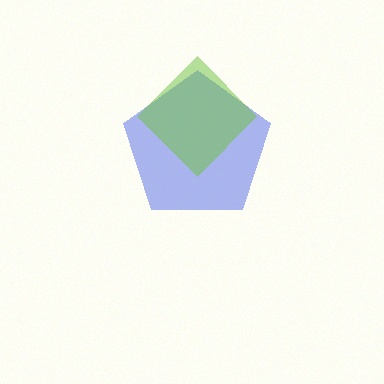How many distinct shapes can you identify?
There are 2 distinct shapes: a blue pentagon, a lime diamond.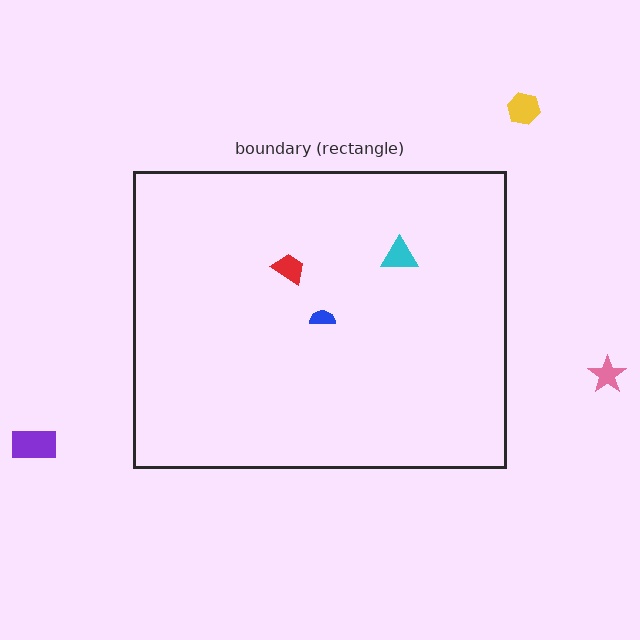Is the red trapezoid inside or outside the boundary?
Inside.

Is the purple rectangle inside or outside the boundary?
Outside.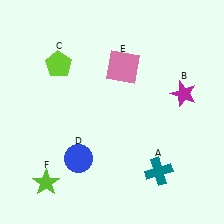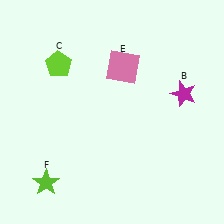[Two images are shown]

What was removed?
The teal cross (A), the blue circle (D) were removed in Image 2.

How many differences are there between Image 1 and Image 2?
There are 2 differences between the two images.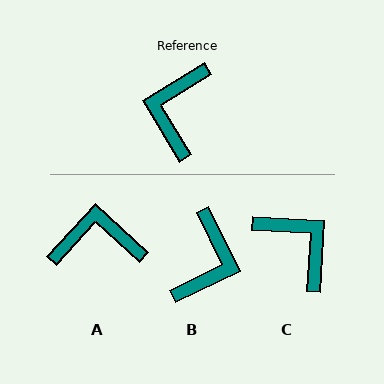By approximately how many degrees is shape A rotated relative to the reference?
Approximately 74 degrees clockwise.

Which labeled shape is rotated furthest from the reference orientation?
B, about 174 degrees away.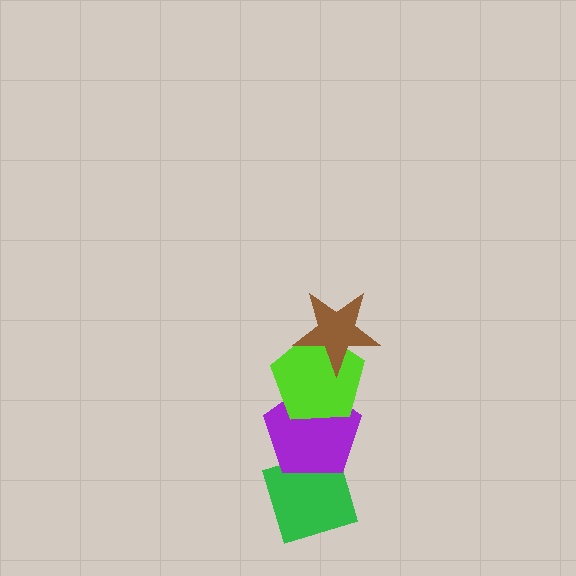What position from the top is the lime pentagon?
The lime pentagon is 2nd from the top.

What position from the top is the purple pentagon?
The purple pentagon is 3rd from the top.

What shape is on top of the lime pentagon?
The brown star is on top of the lime pentagon.